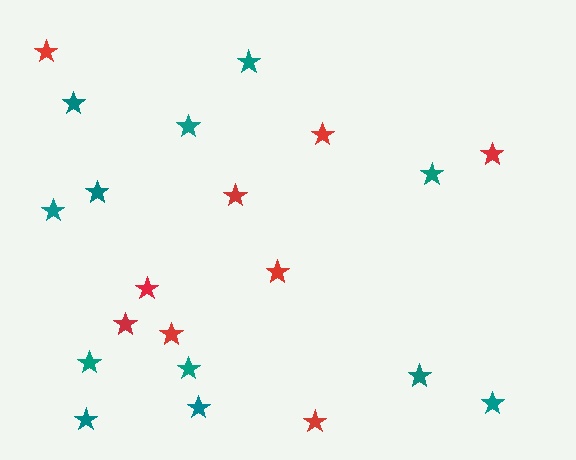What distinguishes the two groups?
There are 2 groups: one group of teal stars (12) and one group of red stars (9).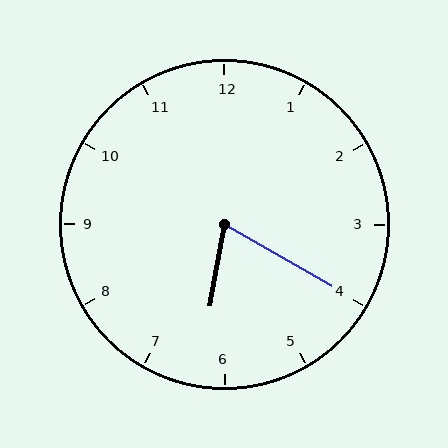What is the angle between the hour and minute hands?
Approximately 70 degrees.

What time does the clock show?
6:20.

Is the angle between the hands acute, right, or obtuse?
It is acute.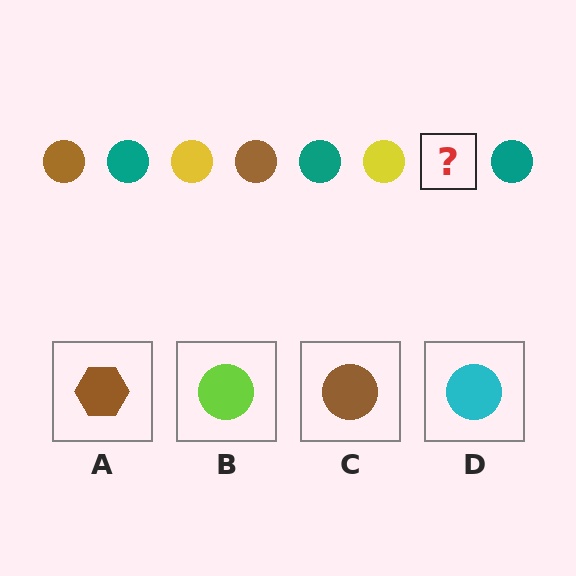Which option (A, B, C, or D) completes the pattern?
C.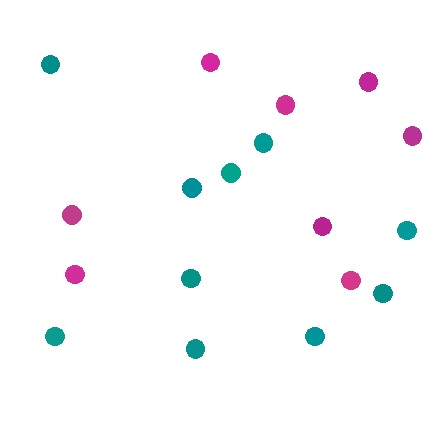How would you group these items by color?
There are 2 groups: one group of magenta circles (8) and one group of teal circles (10).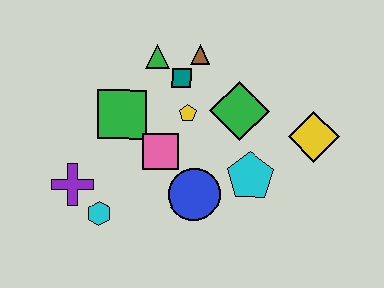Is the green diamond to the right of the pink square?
Yes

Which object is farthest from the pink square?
The yellow diamond is farthest from the pink square.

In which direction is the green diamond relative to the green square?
The green diamond is to the right of the green square.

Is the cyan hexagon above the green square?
No